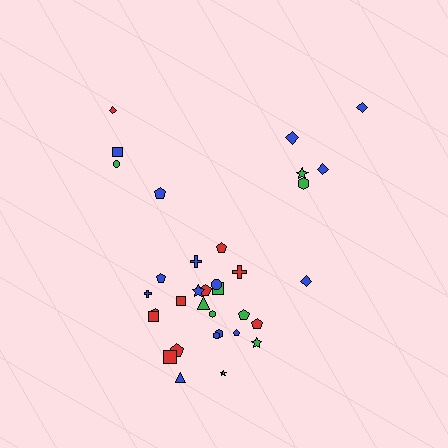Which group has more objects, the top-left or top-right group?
The top-right group.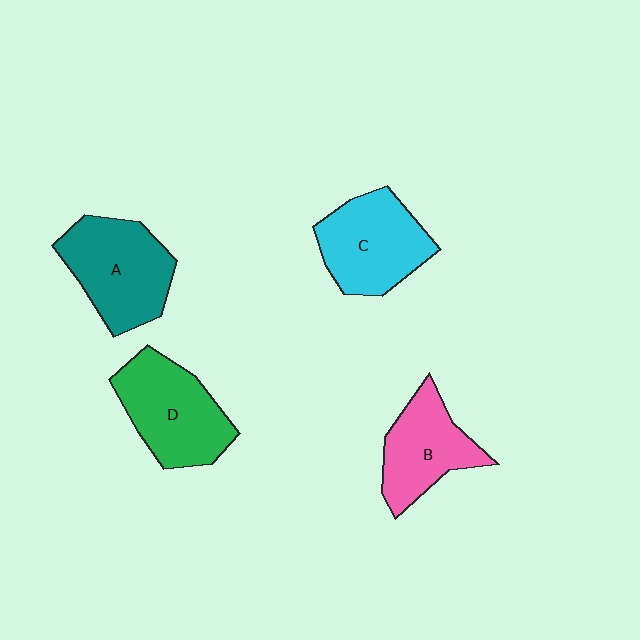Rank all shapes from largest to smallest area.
From largest to smallest: A (teal), D (green), C (cyan), B (pink).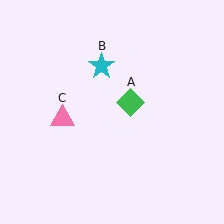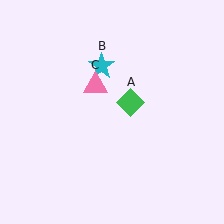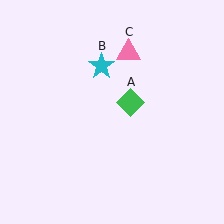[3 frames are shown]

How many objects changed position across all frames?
1 object changed position: pink triangle (object C).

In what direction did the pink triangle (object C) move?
The pink triangle (object C) moved up and to the right.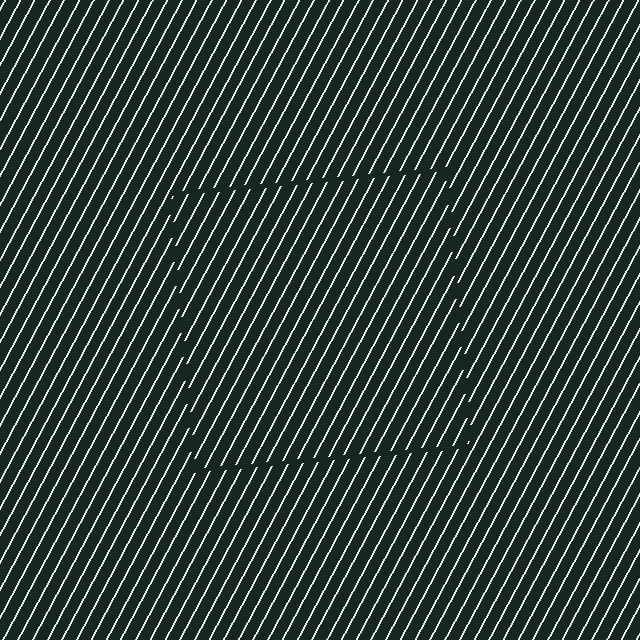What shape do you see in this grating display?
An illusory square. The interior of the shape contains the same grating, shifted by half a period — the contour is defined by the phase discontinuity where line-ends from the inner and outer gratings abut.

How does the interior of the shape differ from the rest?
The interior of the shape contains the same grating, shifted by half a period — the contour is defined by the phase discontinuity where line-ends from the inner and outer gratings abut.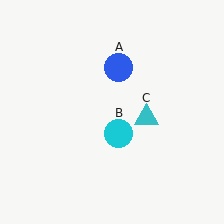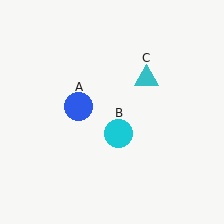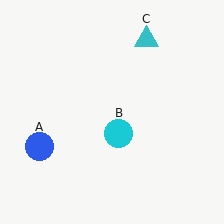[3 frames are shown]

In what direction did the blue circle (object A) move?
The blue circle (object A) moved down and to the left.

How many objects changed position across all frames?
2 objects changed position: blue circle (object A), cyan triangle (object C).